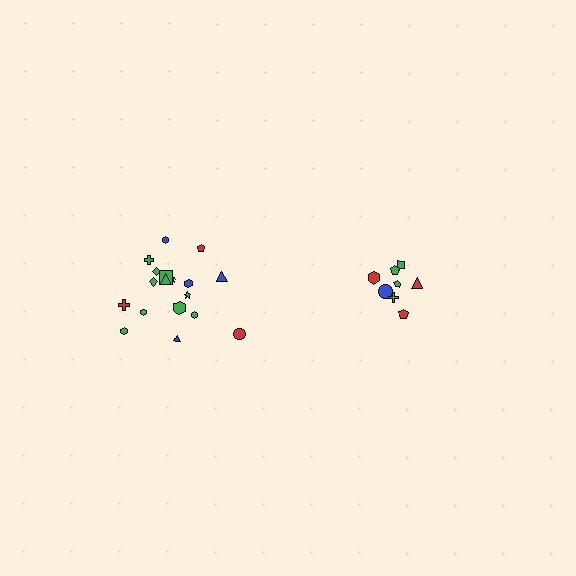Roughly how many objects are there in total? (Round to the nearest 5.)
Roughly 25 objects in total.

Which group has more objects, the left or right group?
The left group.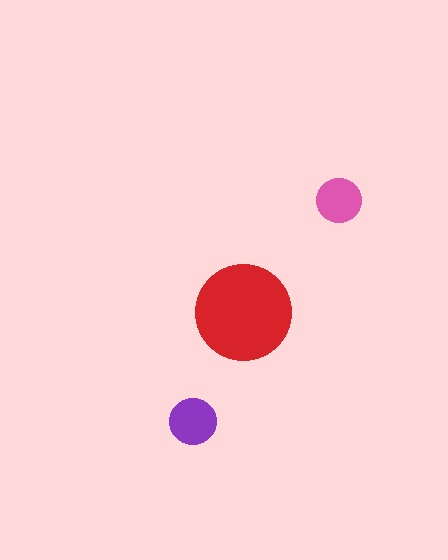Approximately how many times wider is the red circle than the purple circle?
About 2 times wider.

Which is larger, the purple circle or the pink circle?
The purple one.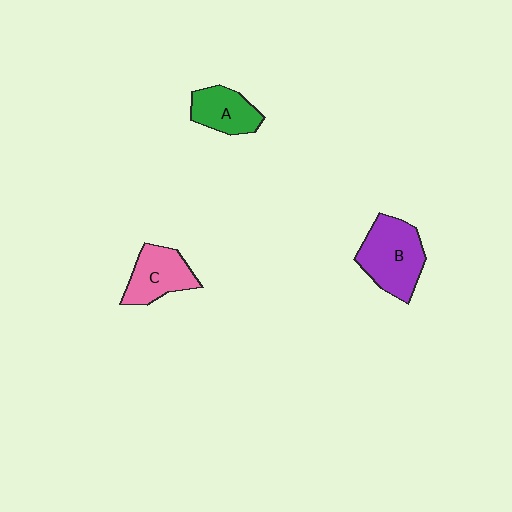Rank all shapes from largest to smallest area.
From largest to smallest: B (purple), C (pink), A (green).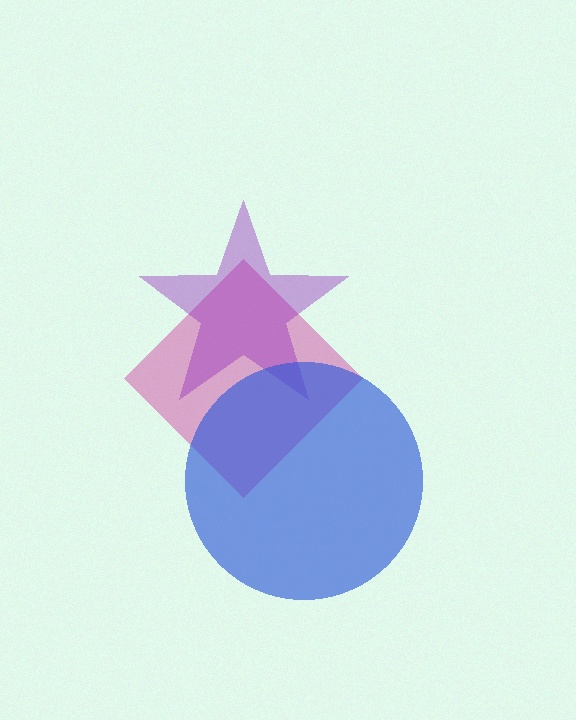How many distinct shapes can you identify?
There are 3 distinct shapes: a magenta diamond, a purple star, a blue circle.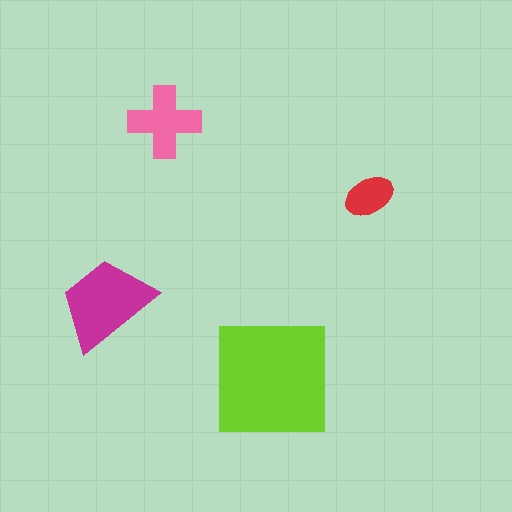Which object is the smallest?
The red ellipse.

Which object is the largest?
The lime square.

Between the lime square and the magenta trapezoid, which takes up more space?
The lime square.